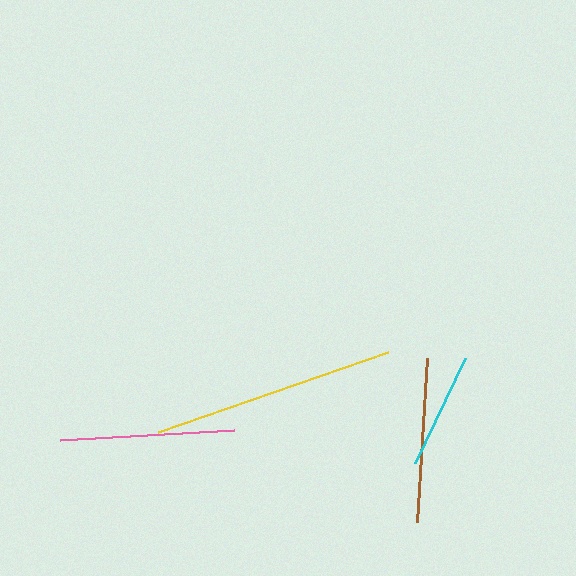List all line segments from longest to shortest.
From longest to shortest: yellow, pink, brown, cyan.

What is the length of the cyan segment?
The cyan segment is approximately 117 pixels long.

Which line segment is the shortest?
The cyan line is the shortest at approximately 117 pixels.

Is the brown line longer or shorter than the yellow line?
The yellow line is longer than the brown line.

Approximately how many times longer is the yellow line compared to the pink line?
The yellow line is approximately 1.4 times the length of the pink line.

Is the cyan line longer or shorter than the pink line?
The pink line is longer than the cyan line.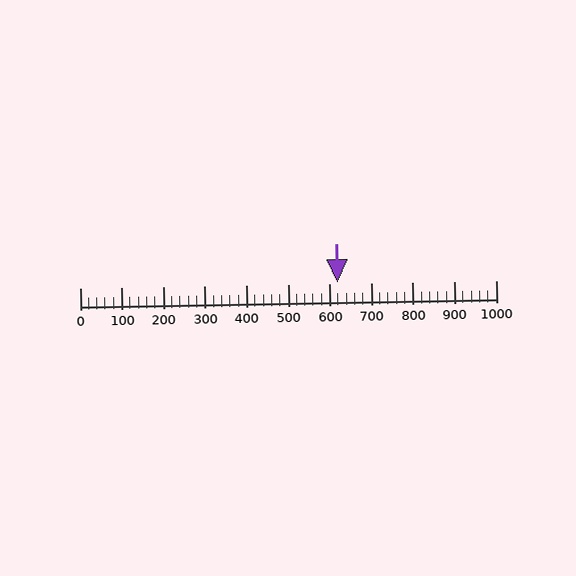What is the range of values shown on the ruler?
The ruler shows values from 0 to 1000.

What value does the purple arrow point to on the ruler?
The purple arrow points to approximately 620.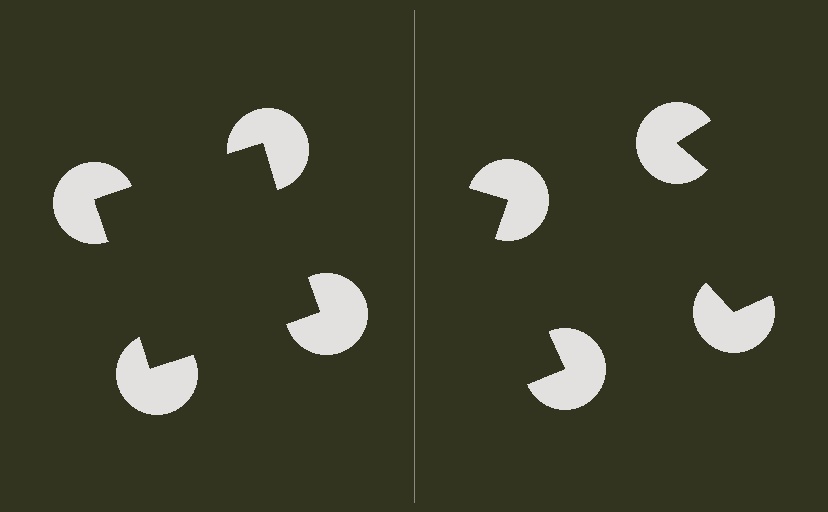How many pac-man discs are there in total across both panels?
8 — 4 on each side.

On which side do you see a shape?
An illusory square appears on the left side. On the right side the wedge cuts are rotated, so no coherent shape forms.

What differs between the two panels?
The pac-man discs are positioned identically on both sides; only the wedge orientations differ. On the left they align to a square; on the right they are misaligned.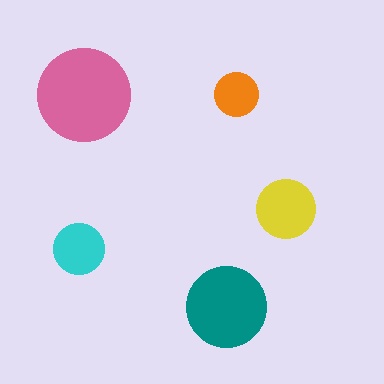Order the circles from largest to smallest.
the pink one, the teal one, the yellow one, the cyan one, the orange one.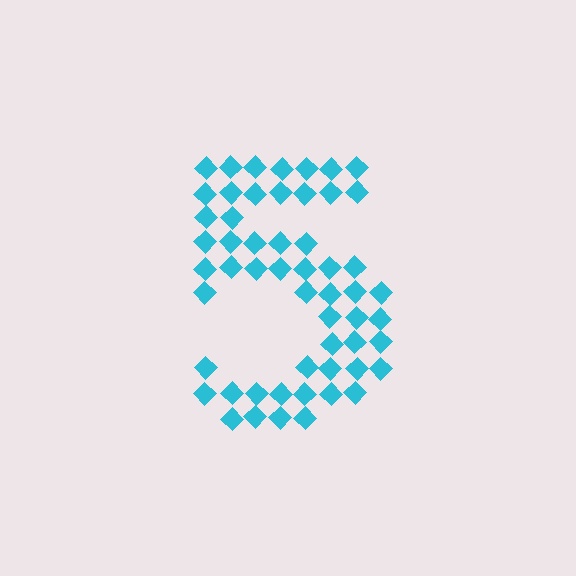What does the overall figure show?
The overall figure shows the digit 5.